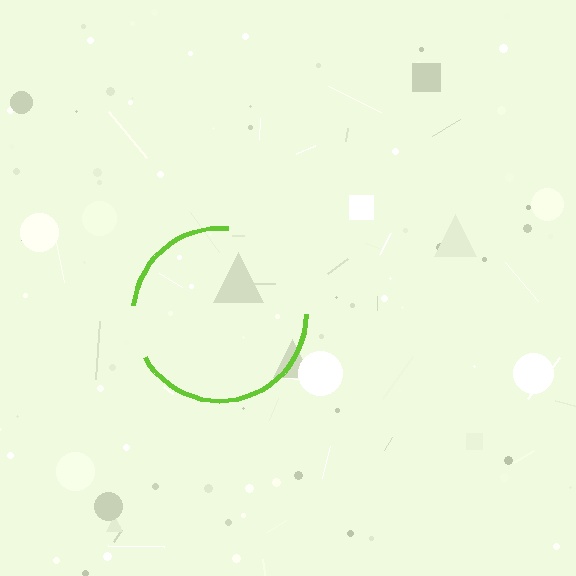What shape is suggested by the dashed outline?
The dashed outline suggests a circle.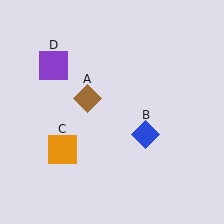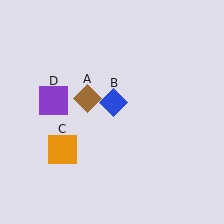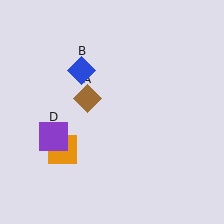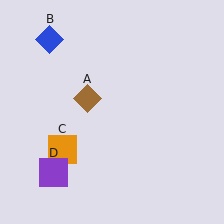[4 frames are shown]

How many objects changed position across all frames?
2 objects changed position: blue diamond (object B), purple square (object D).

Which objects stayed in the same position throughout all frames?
Brown diamond (object A) and orange square (object C) remained stationary.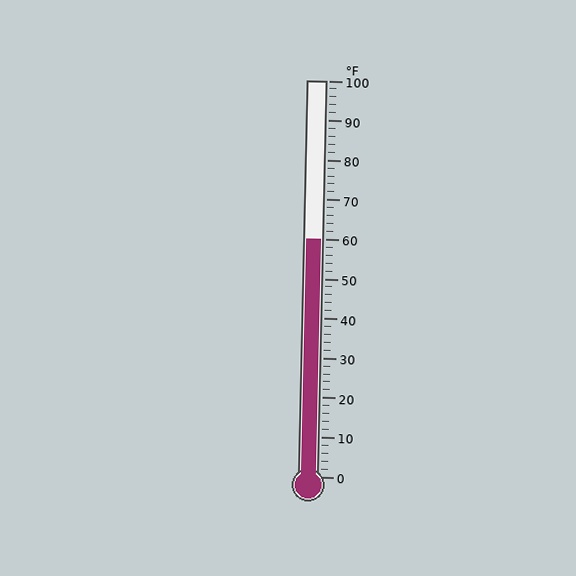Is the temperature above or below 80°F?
The temperature is below 80°F.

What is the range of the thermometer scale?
The thermometer scale ranges from 0°F to 100°F.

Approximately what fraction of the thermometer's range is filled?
The thermometer is filled to approximately 60% of its range.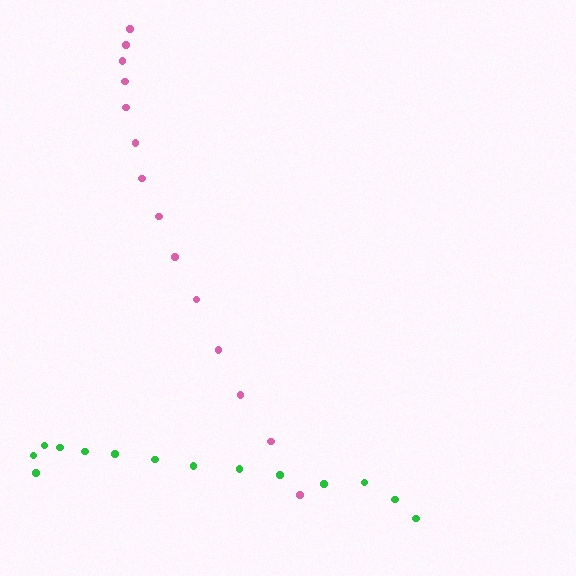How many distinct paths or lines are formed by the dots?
There are 2 distinct paths.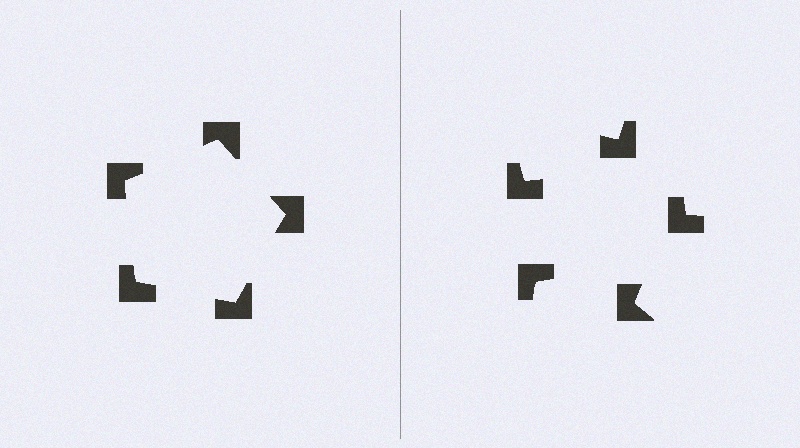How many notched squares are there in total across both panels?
10 — 5 on each side.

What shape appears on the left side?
An illusory pentagon.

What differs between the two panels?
The notched squares are positioned identically on both sides; only the wedge orientations differ. On the left they align to a pentagon; on the right they are misaligned.